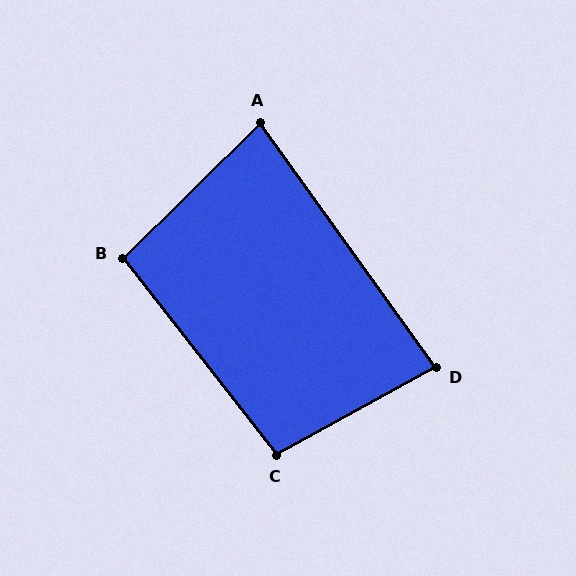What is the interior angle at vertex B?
Approximately 97 degrees (obtuse).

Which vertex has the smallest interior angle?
A, at approximately 81 degrees.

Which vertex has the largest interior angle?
C, at approximately 99 degrees.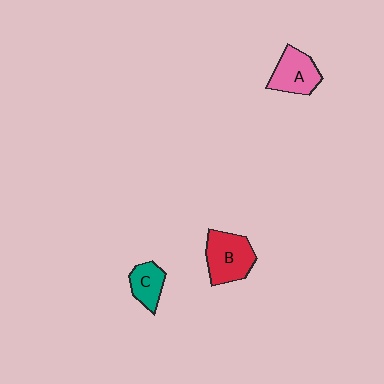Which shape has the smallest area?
Shape C (teal).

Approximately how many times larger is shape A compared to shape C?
Approximately 1.4 times.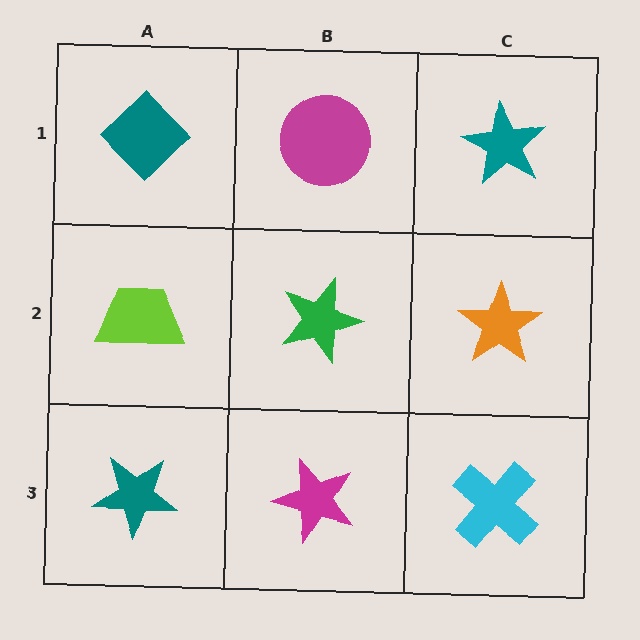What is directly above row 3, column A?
A lime trapezoid.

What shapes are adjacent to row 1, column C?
An orange star (row 2, column C), a magenta circle (row 1, column B).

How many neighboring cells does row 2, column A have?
3.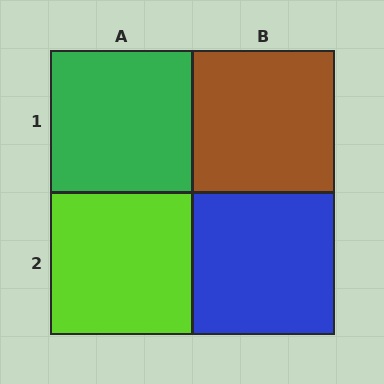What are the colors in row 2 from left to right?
Lime, blue.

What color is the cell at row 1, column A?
Green.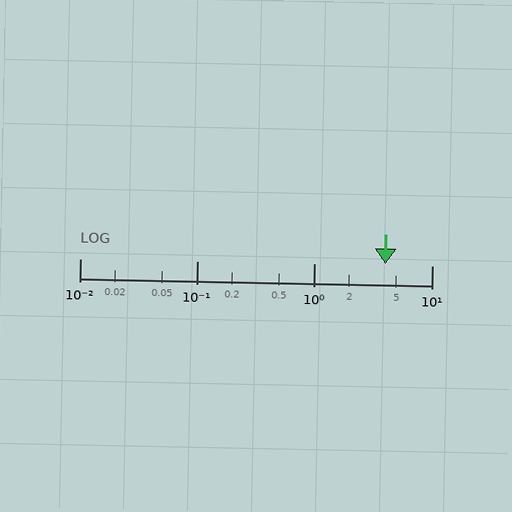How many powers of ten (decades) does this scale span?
The scale spans 3 decades, from 0.01 to 10.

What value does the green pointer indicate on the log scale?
The pointer indicates approximately 4.